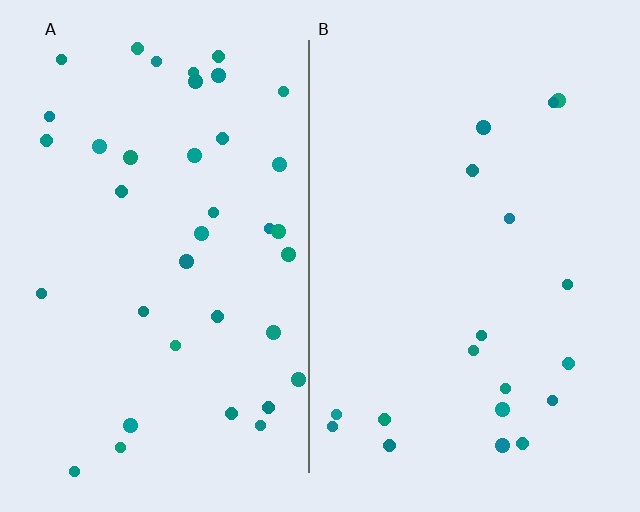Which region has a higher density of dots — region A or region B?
A (the left).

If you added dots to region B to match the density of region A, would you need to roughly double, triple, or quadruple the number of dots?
Approximately double.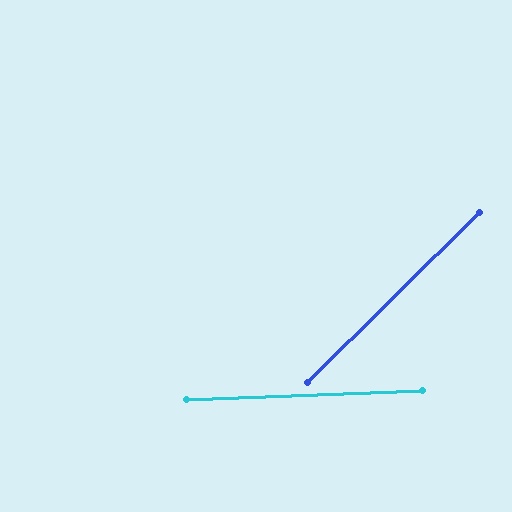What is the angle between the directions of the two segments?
Approximately 42 degrees.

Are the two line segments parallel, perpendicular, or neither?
Neither parallel nor perpendicular — they differ by about 42°.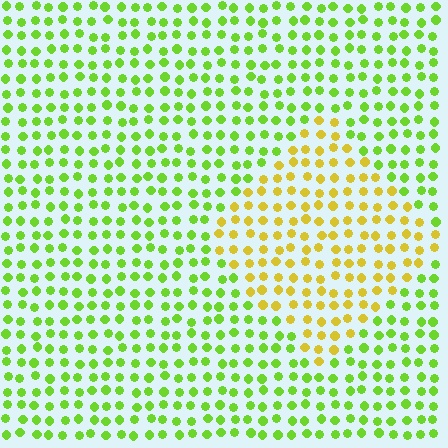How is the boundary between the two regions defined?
The boundary is defined purely by a slight shift in hue (about 44 degrees). Spacing, size, and orientation are identical on both sides.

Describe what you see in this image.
The image is filled with small lime elements in a uniform arrangement. A diamond-shaped region is visible where the elements are tinted to a slightly different hue, forming a subtle color boundary.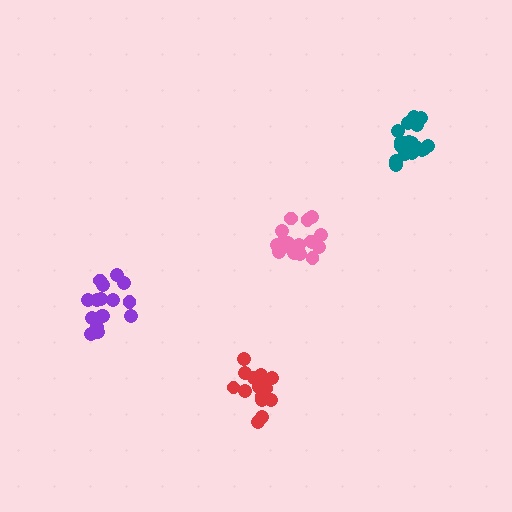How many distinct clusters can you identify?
There are 4 distinct clusters.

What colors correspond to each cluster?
The clusters are colored: pink, red, purple, teal.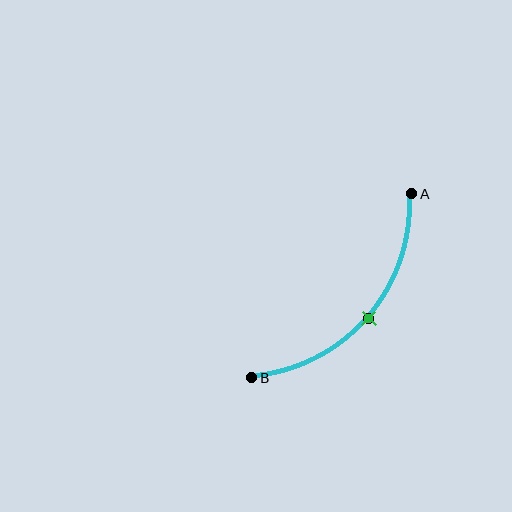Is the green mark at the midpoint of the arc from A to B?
Yes. The green mark lies on the arc at equal arc-length from both A and B — it is the arc midpoint.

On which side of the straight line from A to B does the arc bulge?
The arc bulges below and to the right of the straight line connecting A and B.